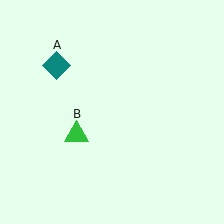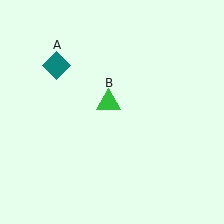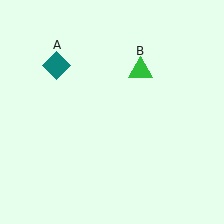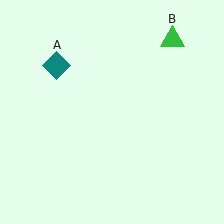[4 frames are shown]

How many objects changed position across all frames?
1 object changed position: green triangle (object B).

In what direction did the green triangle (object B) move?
The green triangle (object B) moved up and to the right.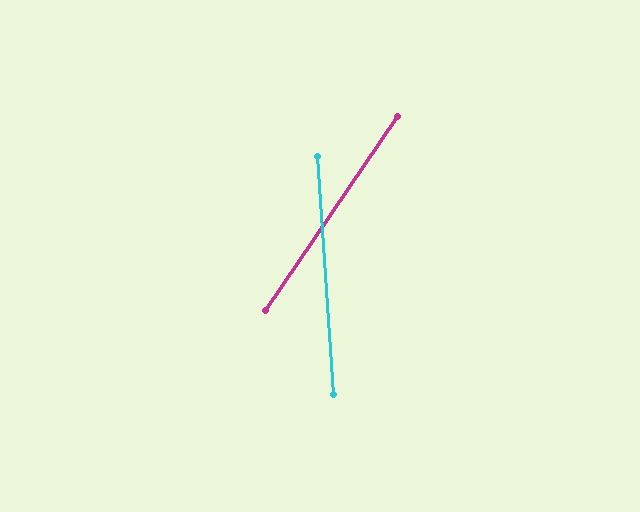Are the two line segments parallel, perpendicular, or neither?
Neither parallel nor perpendicular — they differ by about 38°.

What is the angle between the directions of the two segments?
Approximately 38 degrees.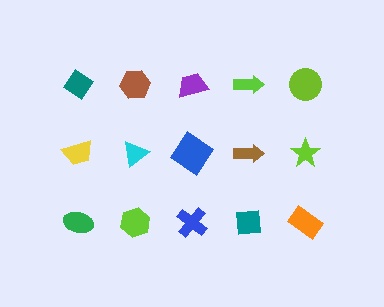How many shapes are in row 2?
5 shapes.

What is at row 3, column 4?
A teal square.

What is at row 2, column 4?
A brown arrow.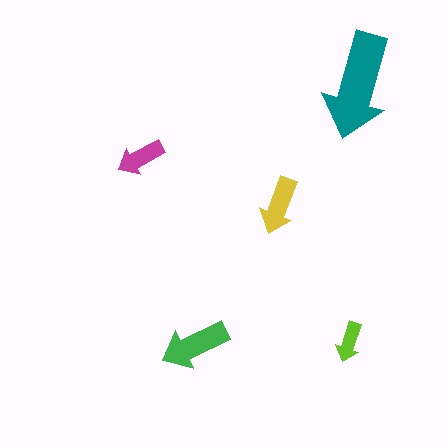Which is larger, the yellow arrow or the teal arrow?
The teal one.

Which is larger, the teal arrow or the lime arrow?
The teal one.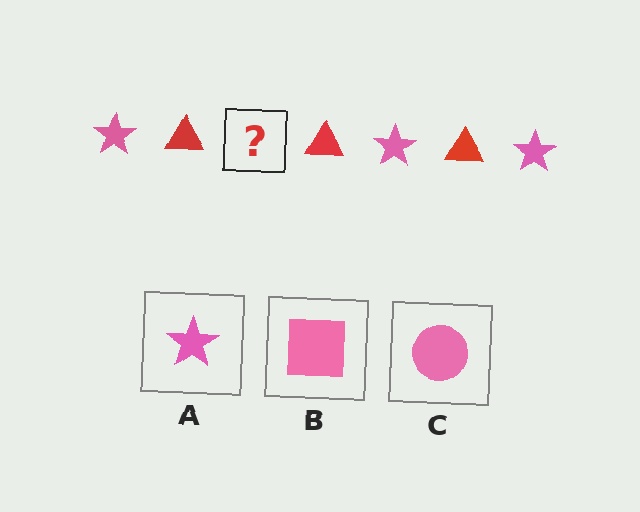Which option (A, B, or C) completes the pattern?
A.